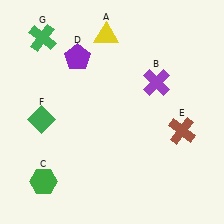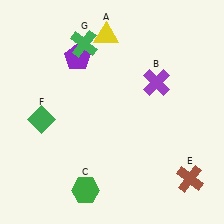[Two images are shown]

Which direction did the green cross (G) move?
The green cross (G) moved right.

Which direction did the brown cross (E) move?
The brown cross (E) moved down.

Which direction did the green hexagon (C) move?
The green hexagon (C) moved right.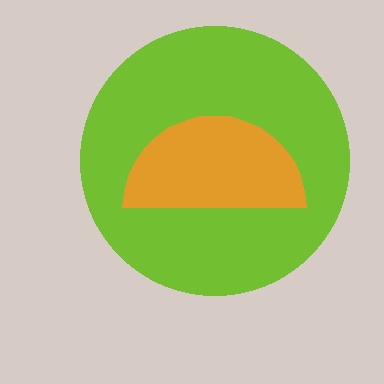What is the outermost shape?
The lime circle.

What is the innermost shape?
The orange semicircle.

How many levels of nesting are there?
2.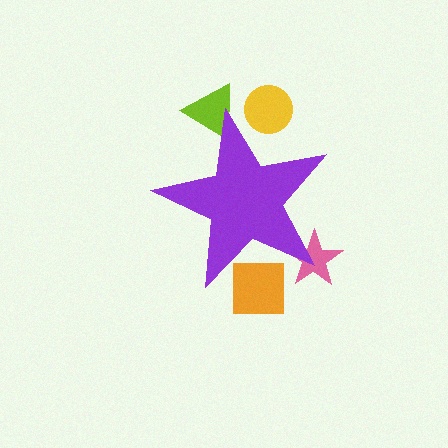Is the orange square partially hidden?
Yes, the orange square is partially hidden behind the purple star.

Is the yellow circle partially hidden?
Yes, the yellow circle is partially hidden behind the purple star.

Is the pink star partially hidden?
Yes, the pink star is partially hidden behind the purple star.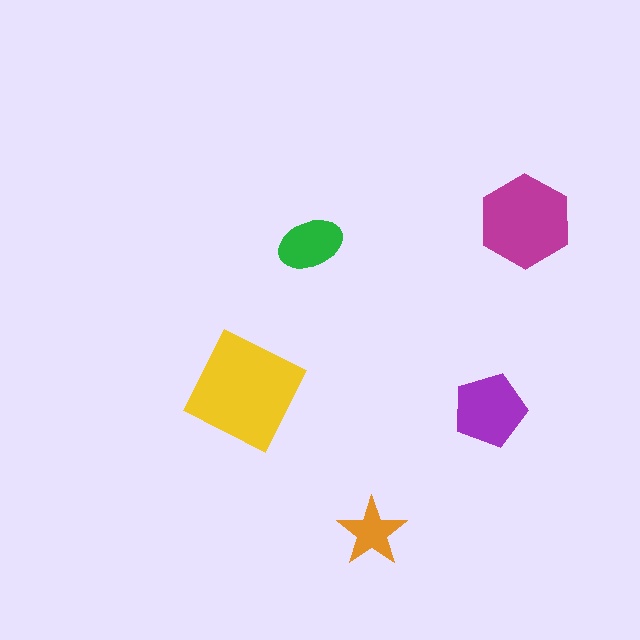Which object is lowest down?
The orange star is bottommost.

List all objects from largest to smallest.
The yellow square, the magenta hexagon, the purple pentagon, the green ellipse, the orange star.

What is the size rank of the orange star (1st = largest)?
5th.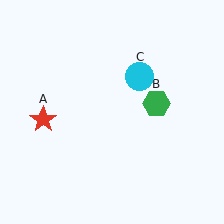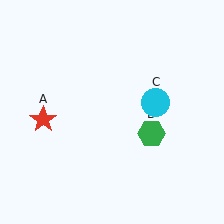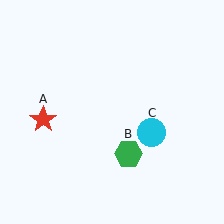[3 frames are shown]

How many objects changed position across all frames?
2 objects changed position: green hexagon (object B), cyan circle (object C).